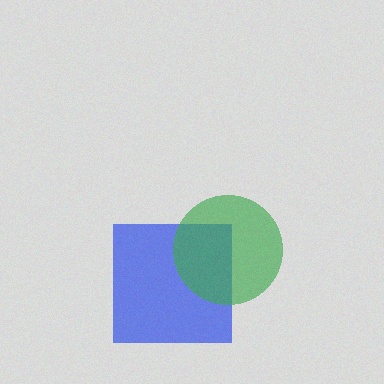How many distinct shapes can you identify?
There are 2 distinct shapes: a blue square, a green circle.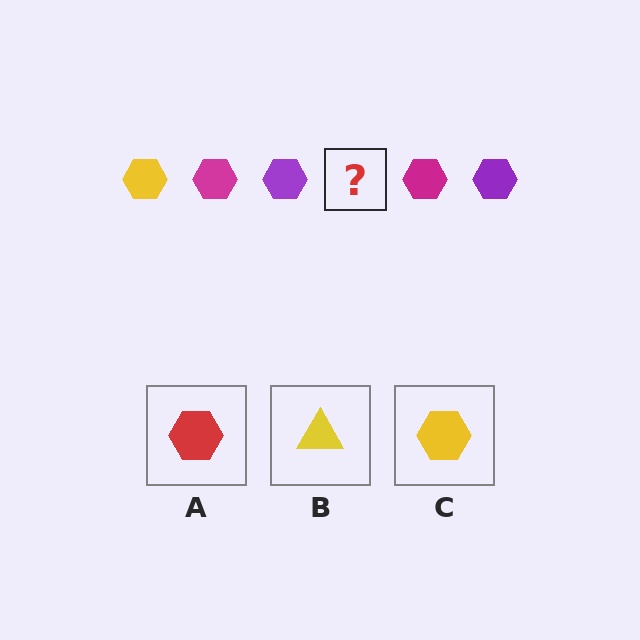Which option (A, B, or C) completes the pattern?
C.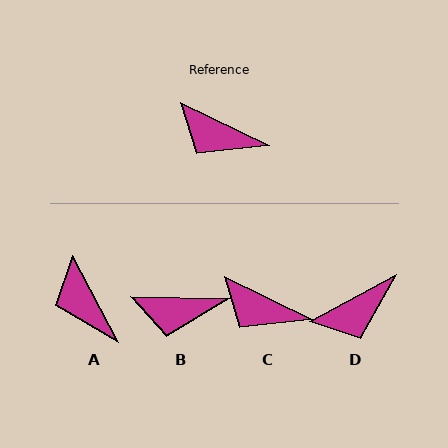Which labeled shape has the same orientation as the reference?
C.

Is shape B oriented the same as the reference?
No, it is off by about 25 degrees.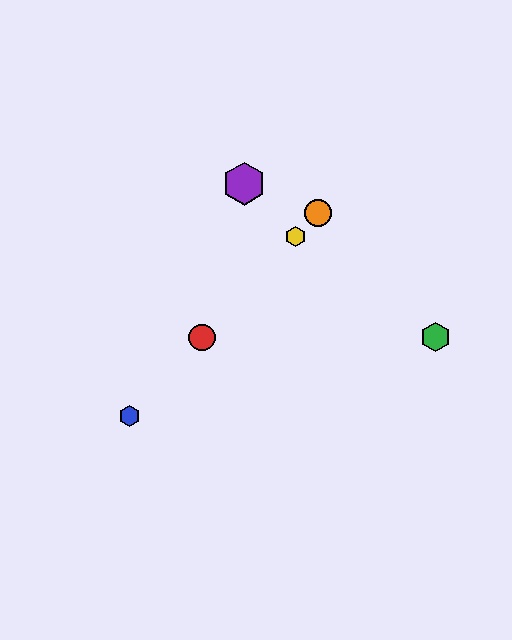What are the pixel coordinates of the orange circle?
The orange circle is at (318, 213).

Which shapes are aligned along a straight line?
The red circle, the blue hexagon, the yellow hexagon, the orange circle are aligned along a straight line.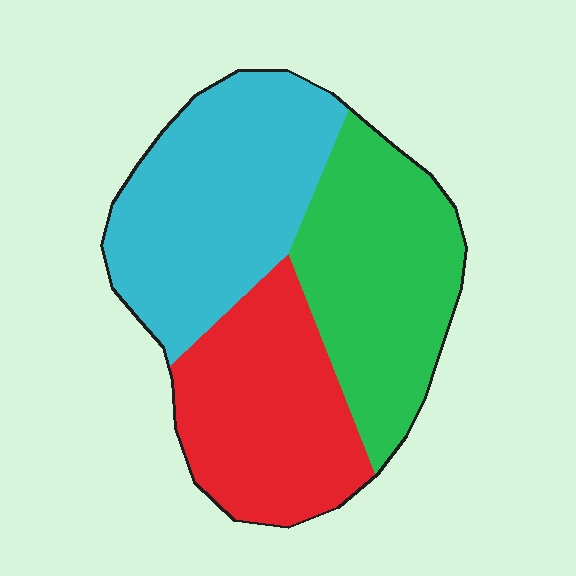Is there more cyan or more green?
Cyan.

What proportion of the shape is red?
Red takes up between a quarter and a half of the shape.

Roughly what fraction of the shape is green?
Green covers roughly 35% of the shape.